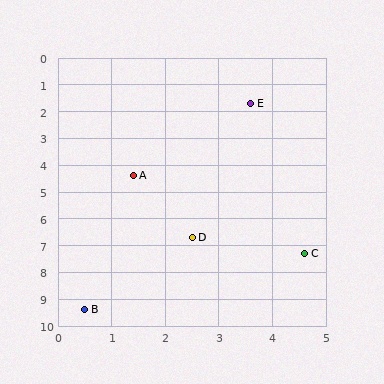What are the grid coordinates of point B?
Point B is at approximately (0.5, 9.4).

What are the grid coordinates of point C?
Point C is at approximately (4.6, 7.3).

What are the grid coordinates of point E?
Point E is at approximately (3.6, 1.7).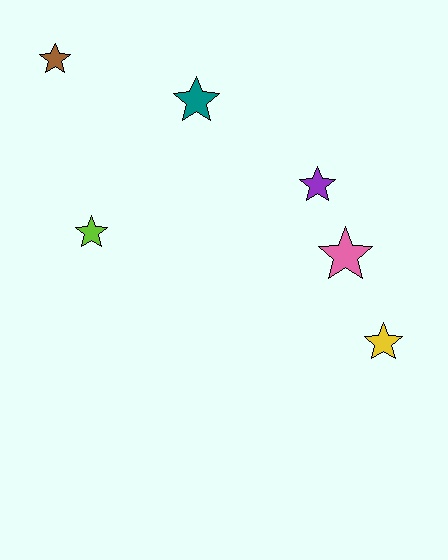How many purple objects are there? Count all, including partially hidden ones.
There is 1 purple object.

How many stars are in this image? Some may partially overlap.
There are 6 stars.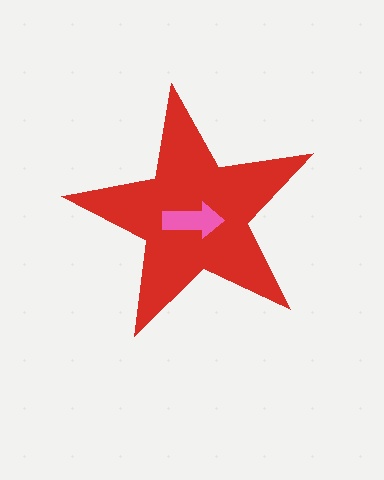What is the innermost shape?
The pink arrow.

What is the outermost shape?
The red star.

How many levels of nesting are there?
2.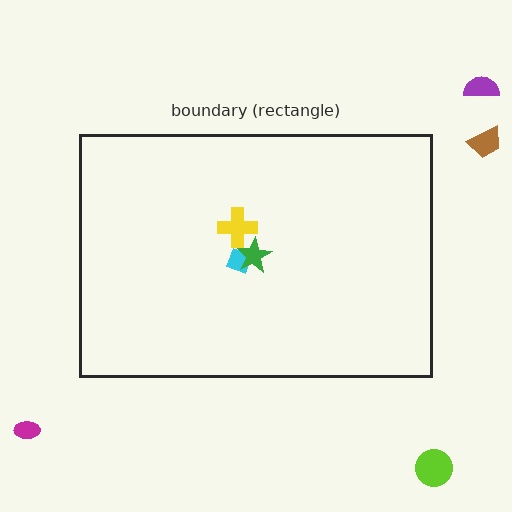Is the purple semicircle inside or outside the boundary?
Outside.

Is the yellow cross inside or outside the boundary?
Inside.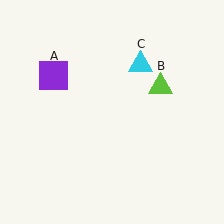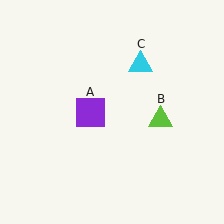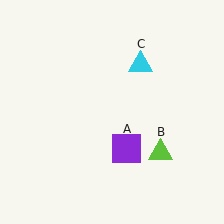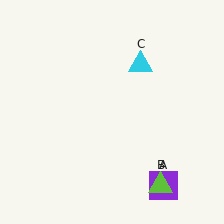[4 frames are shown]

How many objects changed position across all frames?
2 objects changed position: purple square (object A), lime triangle (object B).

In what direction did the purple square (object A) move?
The purple square (object A) moved down and to the right.